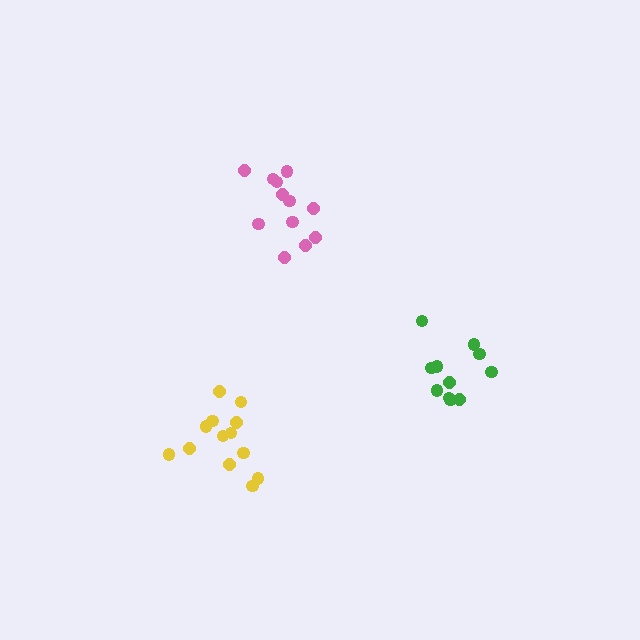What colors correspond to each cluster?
The clusters are colored: pink, green, yellow.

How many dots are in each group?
Group 1: 12 dots, Group 2: 11 dots, Group 3: 13 dots (36 total).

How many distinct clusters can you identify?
There are 3 distinct clusters.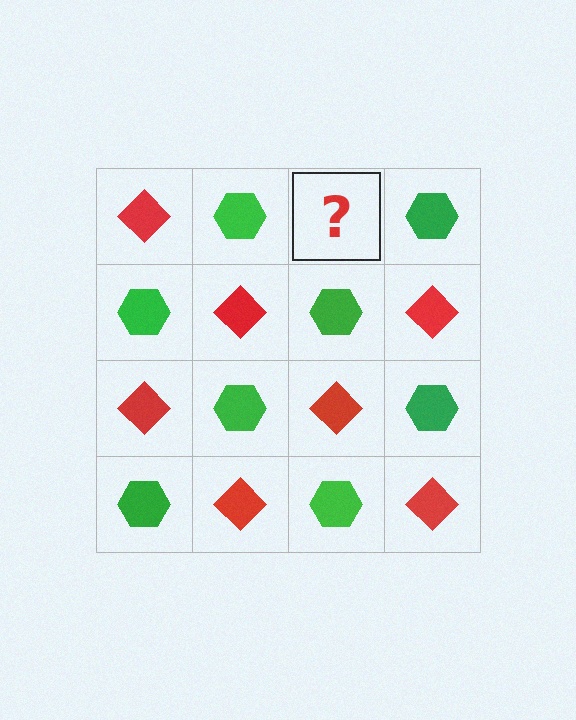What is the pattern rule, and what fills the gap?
The rule is that it alternates red diamond and green hexagon in a checkerboard pattern. The gap should be filled with a red diamond.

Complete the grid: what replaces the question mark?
The question mark should be replaced with a red diamond.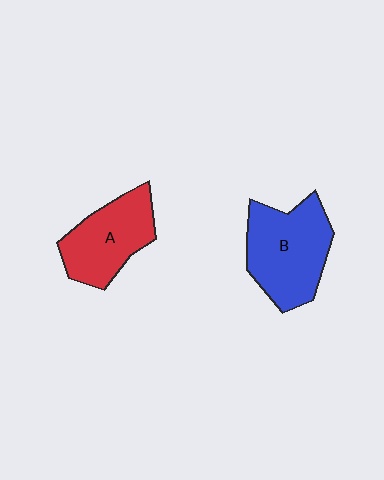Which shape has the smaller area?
Shape A (red).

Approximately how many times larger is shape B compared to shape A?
Approximately 1.2 times.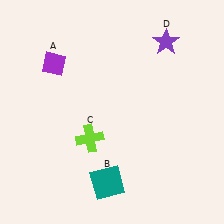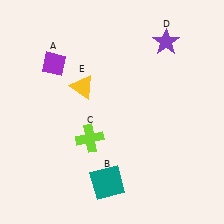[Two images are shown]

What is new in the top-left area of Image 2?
A yellow triangle (E) was added in the top-left area of Image 2.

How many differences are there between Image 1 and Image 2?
There is 1 difference between the two images.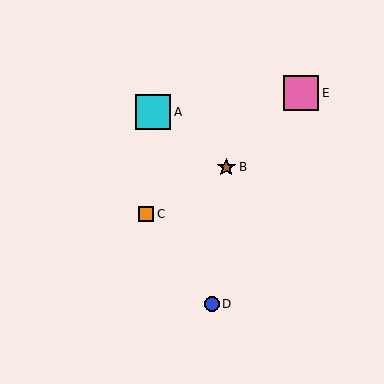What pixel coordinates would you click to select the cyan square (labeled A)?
Click at (153, 112) to select the cyan square A.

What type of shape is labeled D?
Shape D is a blue circle.